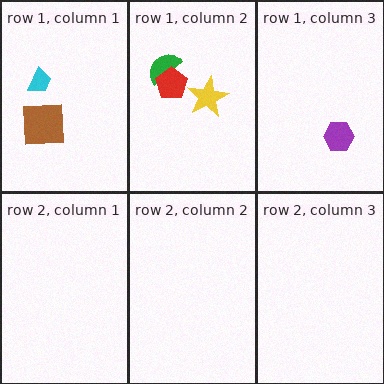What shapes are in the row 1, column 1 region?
The cyan trapezoid, the brown square.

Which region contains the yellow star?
The row 1, column 2 region.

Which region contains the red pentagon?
The row 1, column 2 region.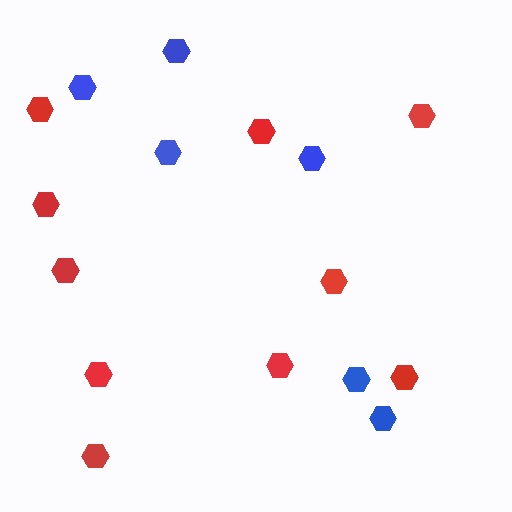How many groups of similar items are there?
There are 2 groups: one group of red hexagons (10) and one group of blue hexagons (6).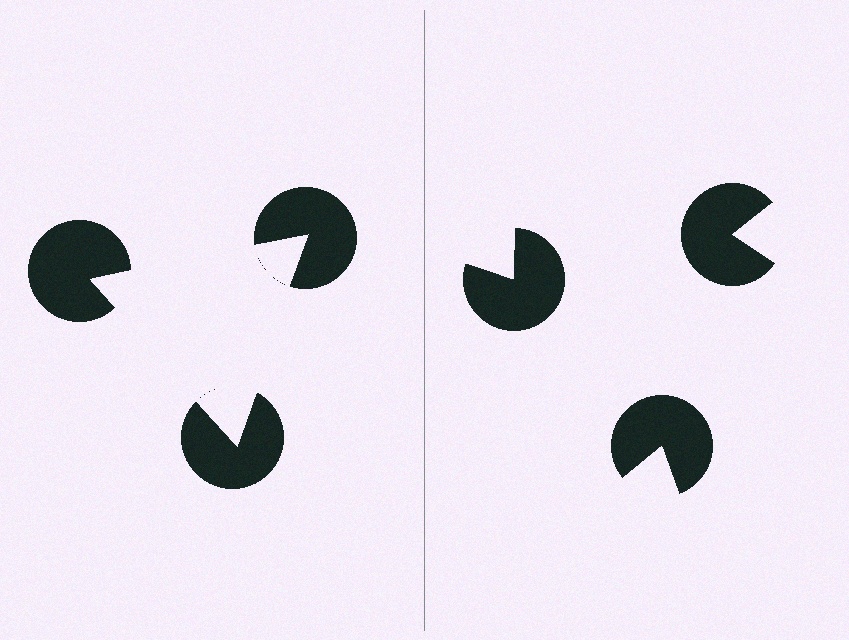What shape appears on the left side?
An illusory triangle.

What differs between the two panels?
The pac-man discs are positioned identically on both sides; only the wedge orientations differ. On the left they align to a triangle; on the right they are misaligned.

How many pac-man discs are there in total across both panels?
6 — 3 on each side.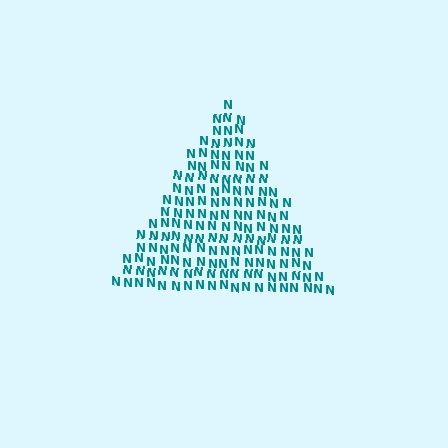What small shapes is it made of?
It is made of small letter N's.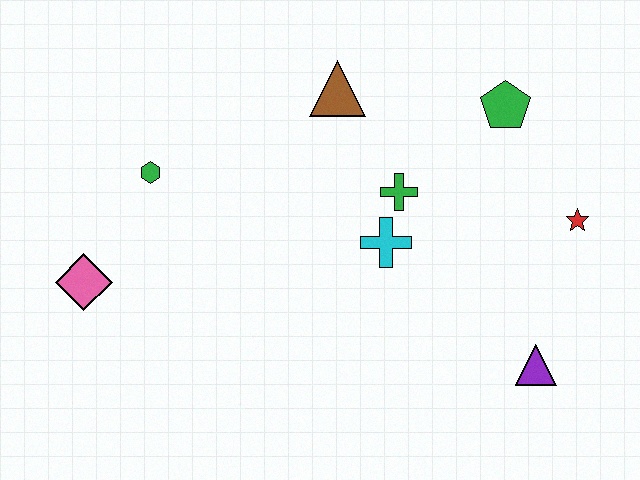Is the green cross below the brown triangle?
Yes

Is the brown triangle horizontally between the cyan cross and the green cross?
No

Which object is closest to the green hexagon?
The pink diamond is closest to the green hexagon.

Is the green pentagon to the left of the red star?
Yes